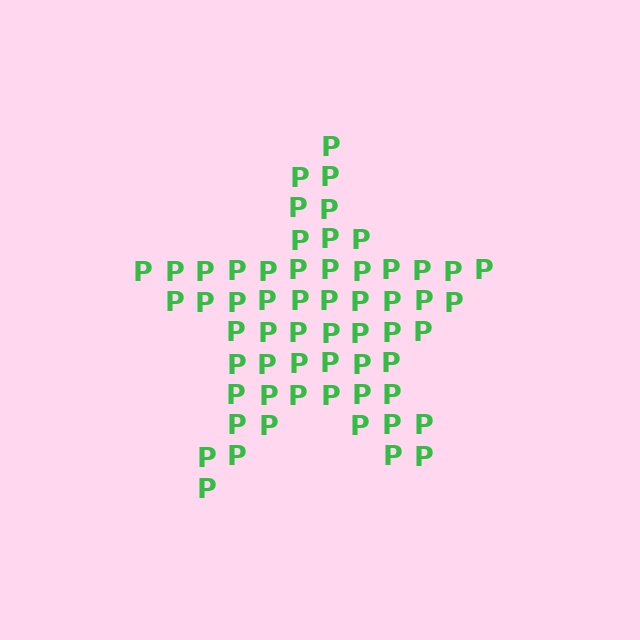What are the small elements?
The small elements are letter P's.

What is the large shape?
The large shape is a star.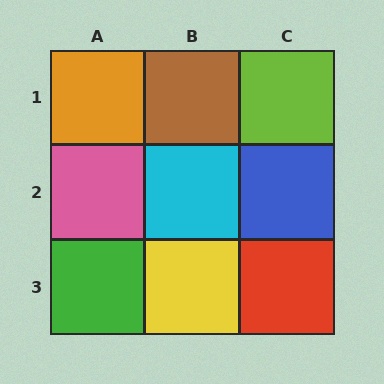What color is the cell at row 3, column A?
Green.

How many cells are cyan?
1 cell is cyan.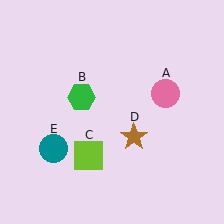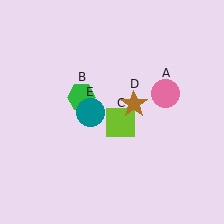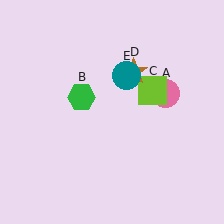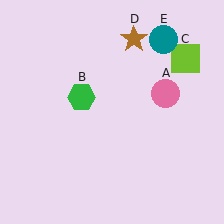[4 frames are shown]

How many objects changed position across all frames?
3 objects changed position: lime square (object C), brown star (object D), teal circle (object E).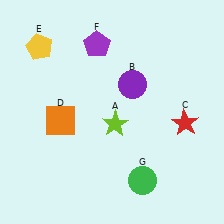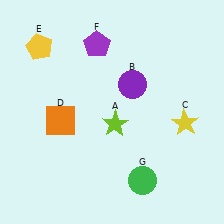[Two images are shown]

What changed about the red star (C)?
In Image 1, C is red. In Image 2, it changed to yellow.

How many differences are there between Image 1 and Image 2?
There is 1 difference between the two images.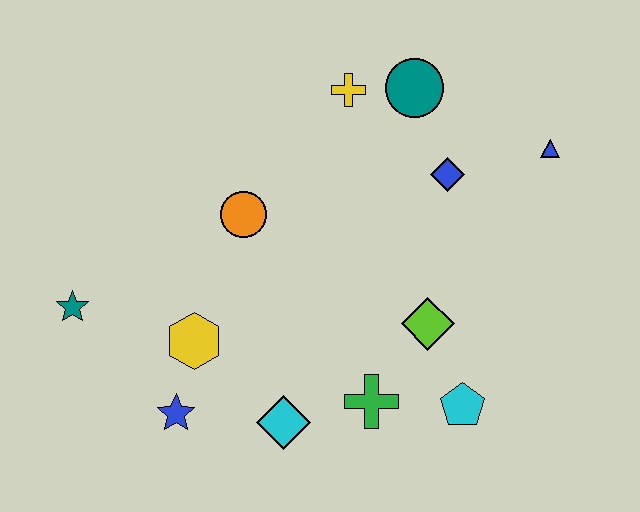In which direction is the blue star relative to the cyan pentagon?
The blue star is to the left of the cyan pentagon.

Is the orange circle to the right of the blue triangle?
No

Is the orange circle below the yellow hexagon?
No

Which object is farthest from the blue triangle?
The teal star is farthest from the blue triangle.